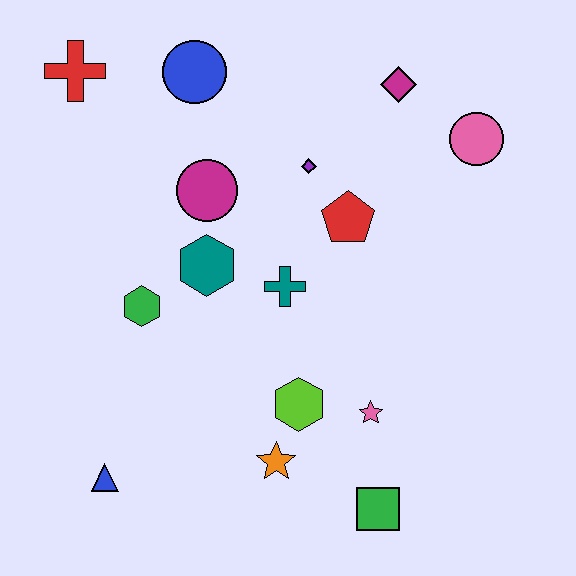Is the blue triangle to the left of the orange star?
Yes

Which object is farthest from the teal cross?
The red cross is farthest from the teal cross.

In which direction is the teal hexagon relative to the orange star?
The teal hexagon is above the orange star.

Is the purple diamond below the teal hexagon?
No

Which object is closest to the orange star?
The lime hexagon is closest to the orange star.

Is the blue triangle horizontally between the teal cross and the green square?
No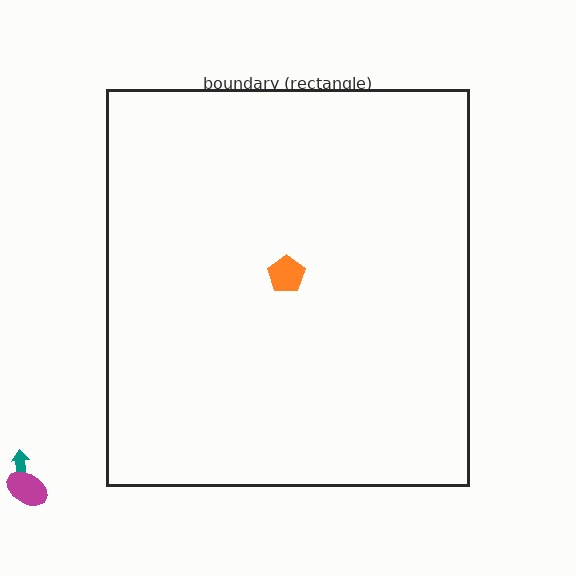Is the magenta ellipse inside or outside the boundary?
Outside.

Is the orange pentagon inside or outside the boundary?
Inside.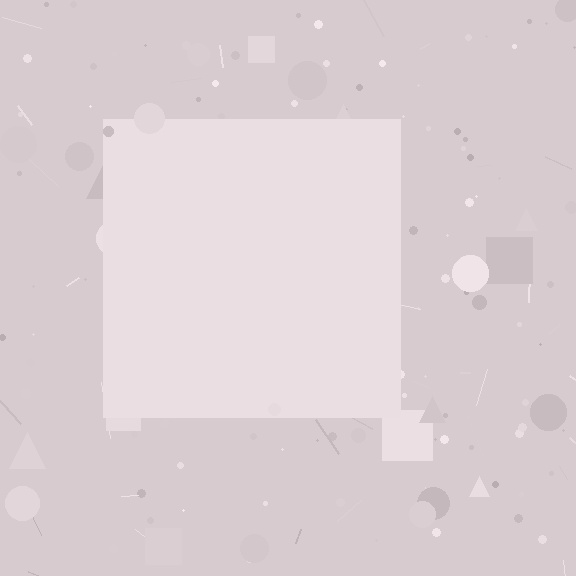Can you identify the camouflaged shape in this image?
The camouflaged shape is a square.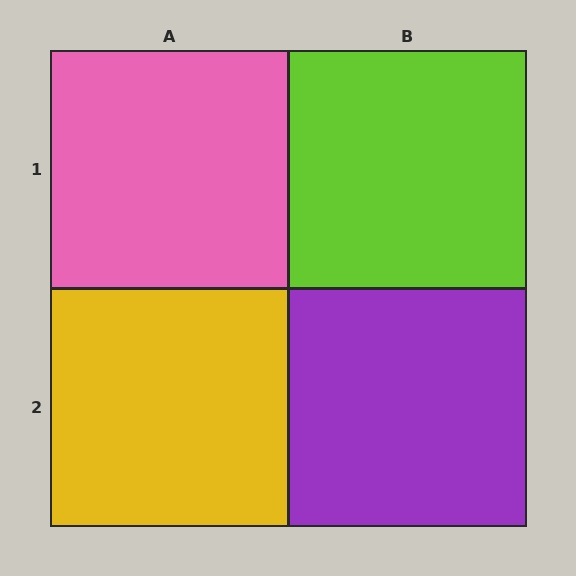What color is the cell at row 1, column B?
Lime.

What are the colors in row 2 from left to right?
Yellow, purple.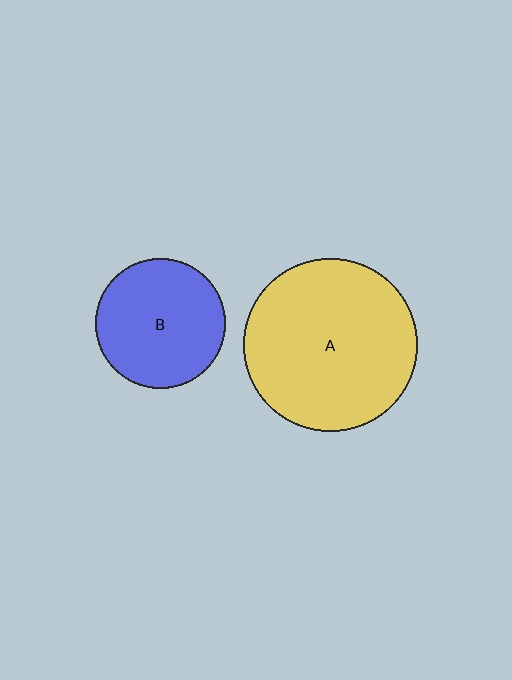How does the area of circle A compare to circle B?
Approximately 1.8 times.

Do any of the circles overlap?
No, none of the circles overlap.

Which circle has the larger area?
Circle A (yellow).